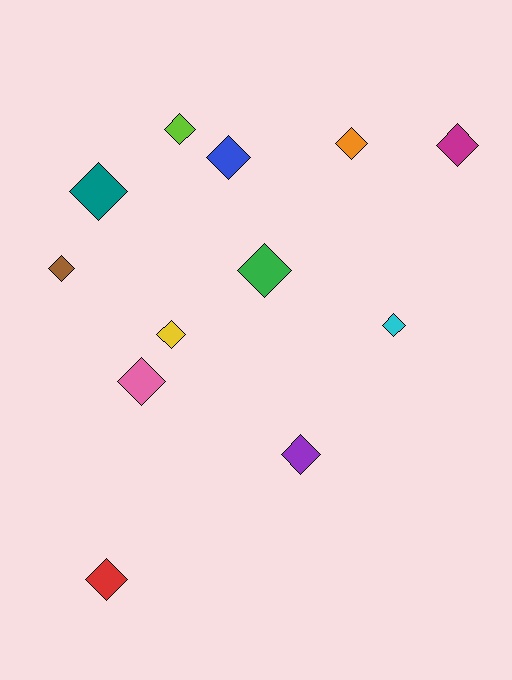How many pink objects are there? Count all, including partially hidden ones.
There is 1 pink object.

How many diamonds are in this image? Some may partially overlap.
There are 12 diamonds.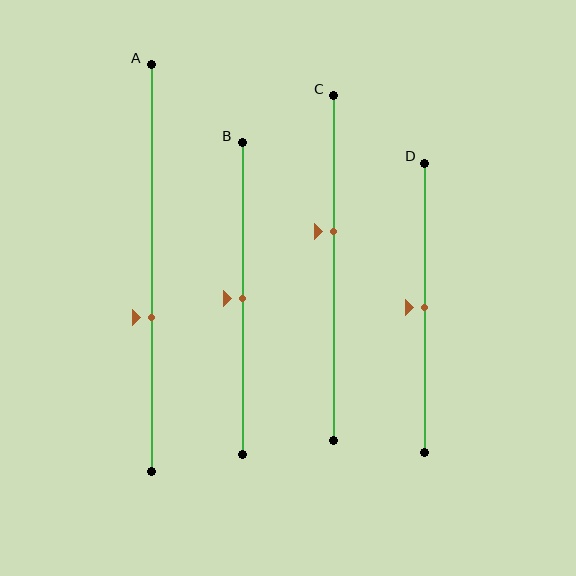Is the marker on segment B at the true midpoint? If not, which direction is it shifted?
Yes, the marker on segment B is at the true midpoint.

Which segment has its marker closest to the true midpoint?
Segment B has its marker closest to the true midpoint.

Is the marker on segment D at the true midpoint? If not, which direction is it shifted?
Yes, the marker on segment D is at the true midpoint.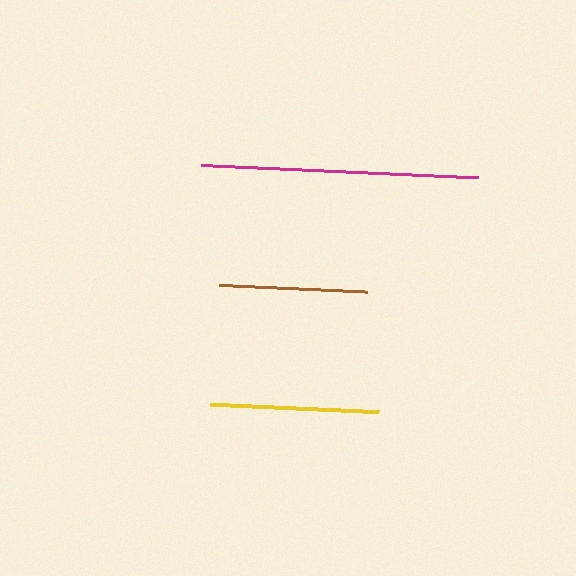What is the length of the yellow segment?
The yellow segment is approximately 168 pixels long.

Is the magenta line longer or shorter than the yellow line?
The magenta line is longer than the yellow line.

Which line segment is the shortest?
The brown line is the shortest at approximately 149 pixels.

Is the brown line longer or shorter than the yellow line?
The yellow line is longer than the brown line.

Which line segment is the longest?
The magenta line is the longest at approximately 277 pixels.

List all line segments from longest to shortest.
From longest to shortest: magenta, yellow, brown.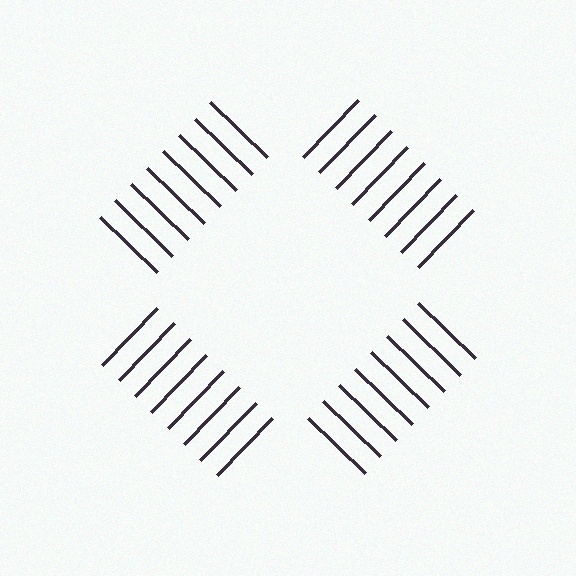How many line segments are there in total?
32 — 8 along each of the 4 edges.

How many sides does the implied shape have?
4 sides — the line-ends trace a square.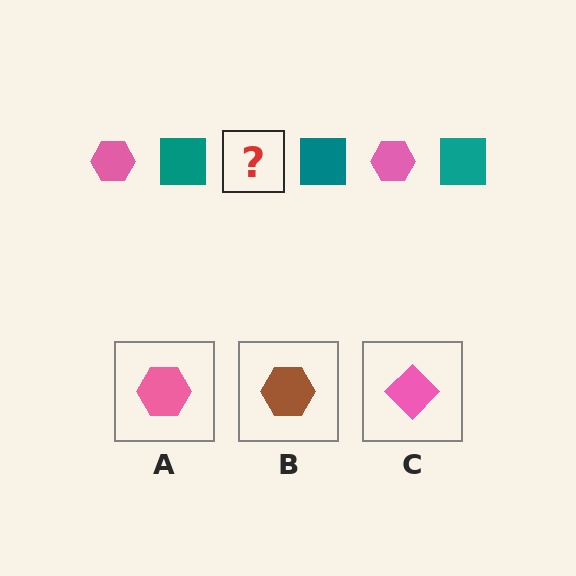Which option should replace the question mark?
Option A.